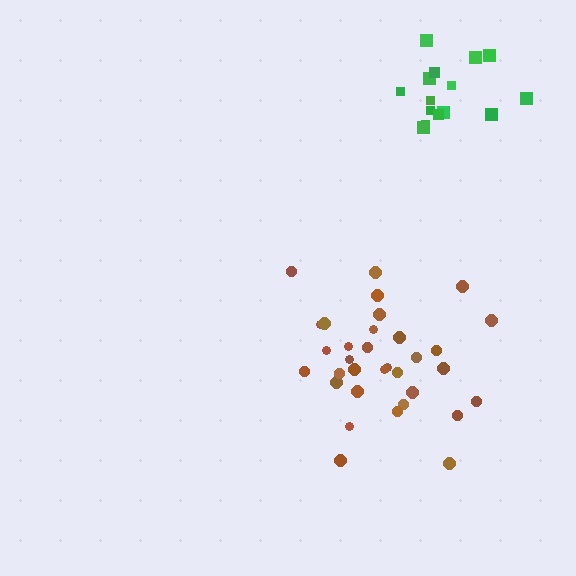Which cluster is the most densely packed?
Green.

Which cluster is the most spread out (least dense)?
Brown.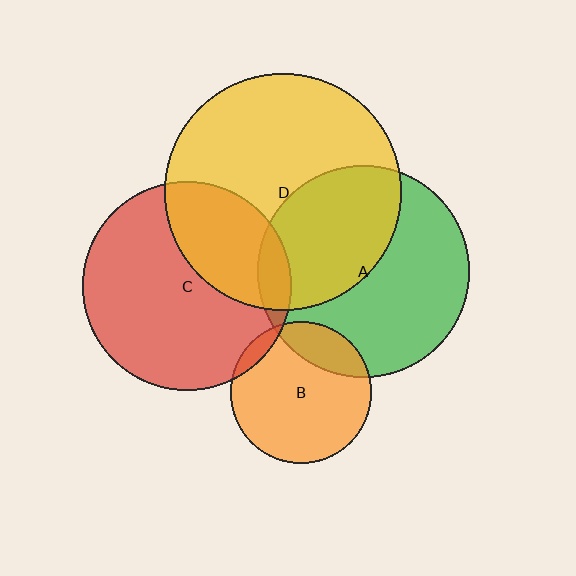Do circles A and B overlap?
Yes.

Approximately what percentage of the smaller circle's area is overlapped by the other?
Approximately 20%.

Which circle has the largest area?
Circle D (yellow).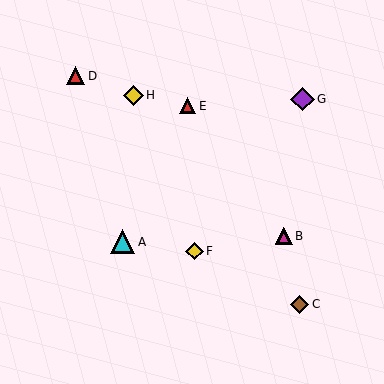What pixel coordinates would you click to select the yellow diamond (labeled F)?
Click at (194, 251) to select the yellow diamond F.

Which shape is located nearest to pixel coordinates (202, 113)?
The red triangle (labeled E) at (188, 106) is nearest to that location.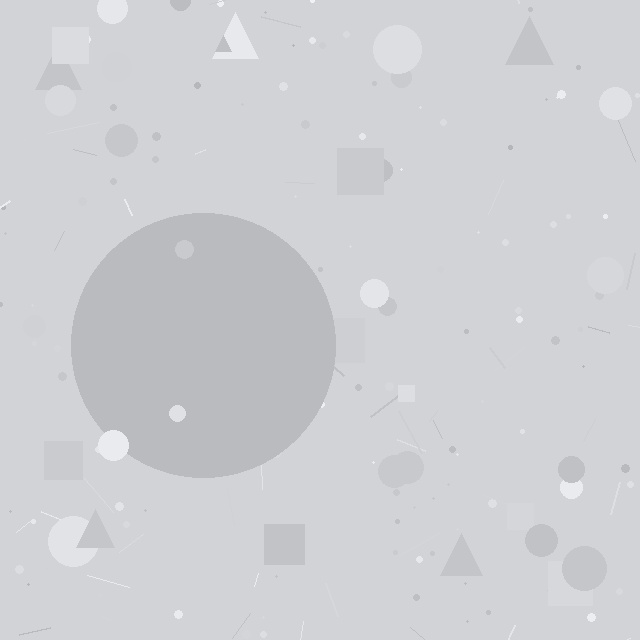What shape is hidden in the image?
A circle is hidden in the image.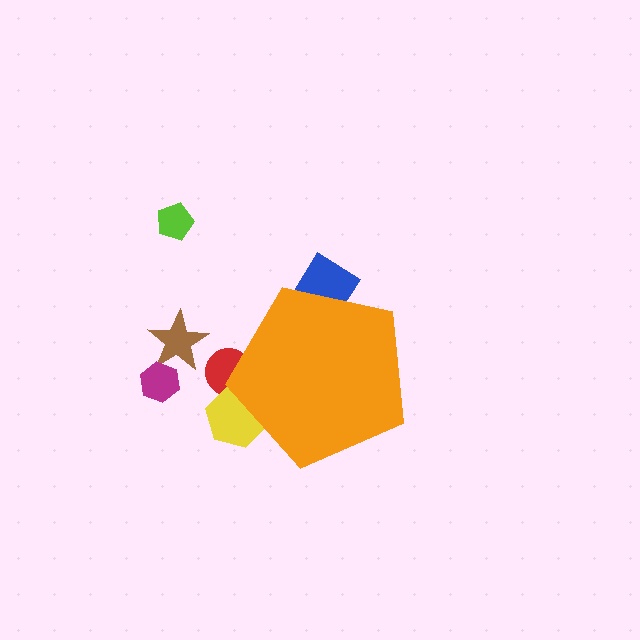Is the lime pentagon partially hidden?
No, the lime pentagon is fully visible.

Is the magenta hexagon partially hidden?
No, the magenta hexagon is fully visible.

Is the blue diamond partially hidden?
Yes, the blue diamond is partially hidden behind the orange pentagon.